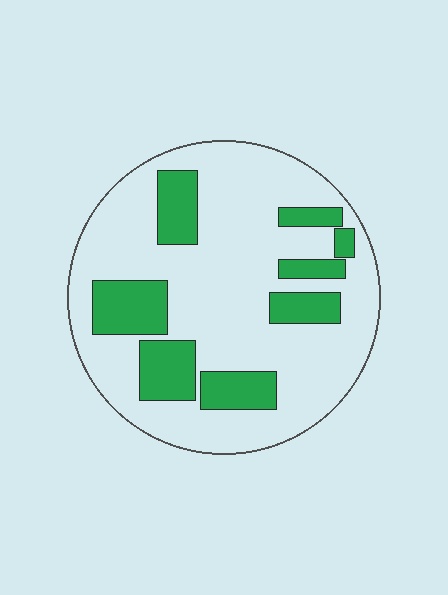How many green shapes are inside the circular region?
8.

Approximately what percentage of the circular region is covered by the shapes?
Approximately 25%.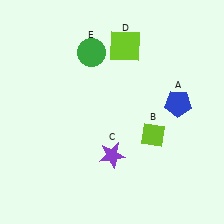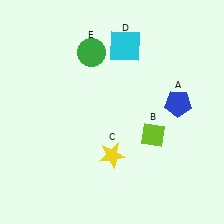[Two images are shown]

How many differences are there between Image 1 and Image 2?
There are 2 differences between the two images.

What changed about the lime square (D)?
In Image 1, D is lime. In Image 2, it changed to cyan.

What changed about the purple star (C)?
In Image 1, C is purple. In Image 2, it changed to yellow.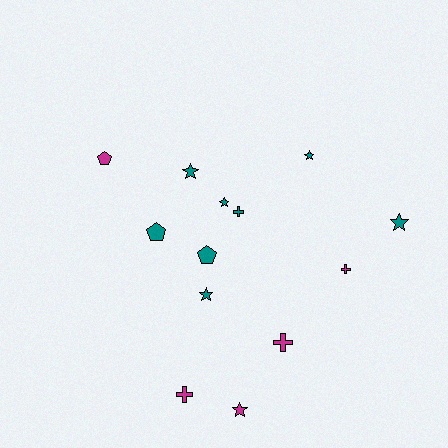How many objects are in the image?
There are 13 objects.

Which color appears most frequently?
Teal, with 8 objects.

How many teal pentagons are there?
There are 2 teal pentagons.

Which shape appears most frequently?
Star, with 6 objects.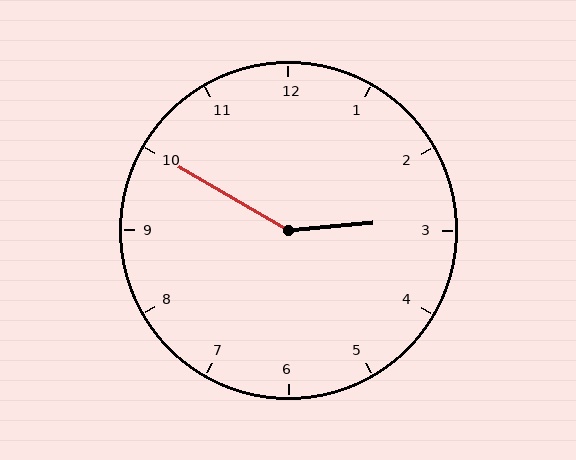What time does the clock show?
2:50.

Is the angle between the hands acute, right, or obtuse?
It is obtuse.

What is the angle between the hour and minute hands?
Approximately 145 degrees.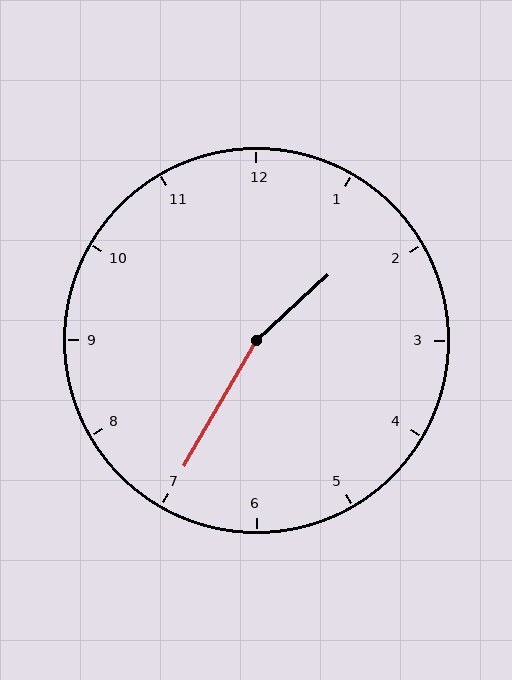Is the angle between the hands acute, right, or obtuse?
It is obtuse.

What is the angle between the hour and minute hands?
Approximately 162 degrees.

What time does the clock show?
1:35.